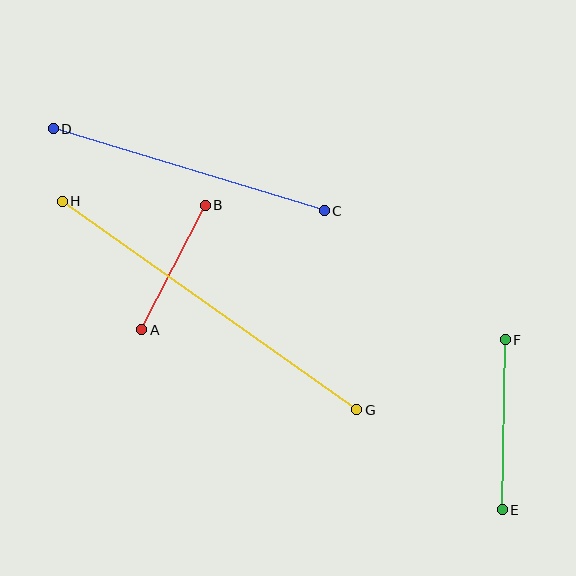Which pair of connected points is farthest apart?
Points G and H are farthest apart.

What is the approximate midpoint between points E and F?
The midpoint is at approximately (504, 425) pixels.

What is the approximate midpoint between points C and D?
The midpoint is at approximately (189, 170) pixels.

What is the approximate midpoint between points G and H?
The midpoint is at approximately (210, 305) pixels.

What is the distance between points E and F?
The distance is approximately 170 pixels.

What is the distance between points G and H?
The distance is approximately 361 pixels.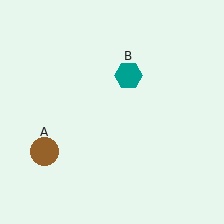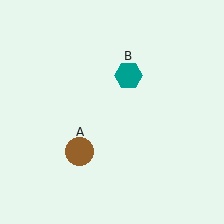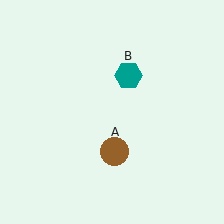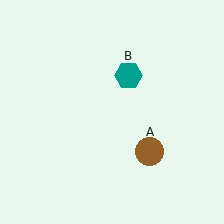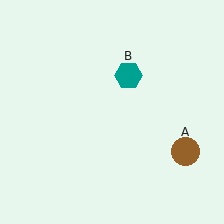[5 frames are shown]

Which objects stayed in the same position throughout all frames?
Teal hexagon (object B) remained stationary.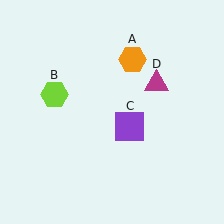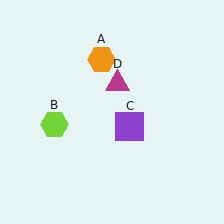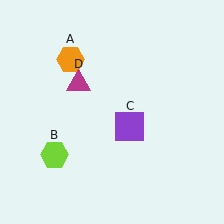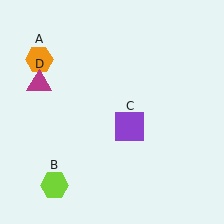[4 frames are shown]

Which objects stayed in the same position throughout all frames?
Purple square (object C) remained stationary.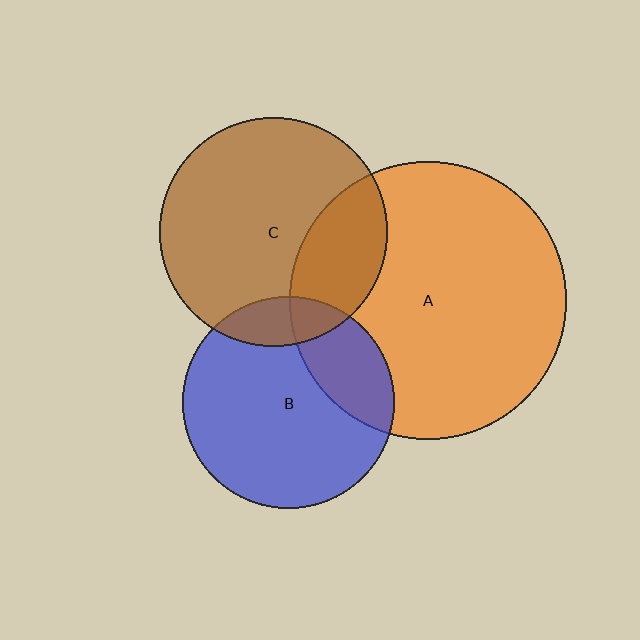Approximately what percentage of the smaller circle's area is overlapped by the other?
Approximately 25%.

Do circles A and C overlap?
Yes.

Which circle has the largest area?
Circle A (orange).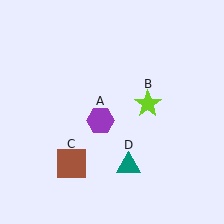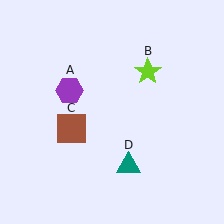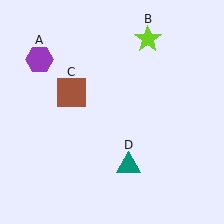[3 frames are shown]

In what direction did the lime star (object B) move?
The lime star (object B) moved up.